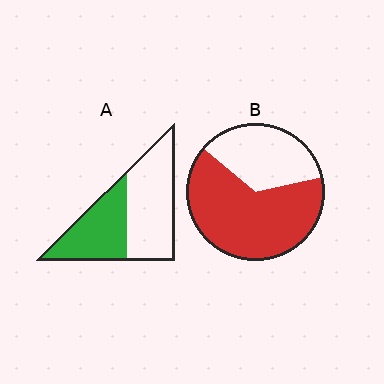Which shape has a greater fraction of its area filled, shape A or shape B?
Shape B.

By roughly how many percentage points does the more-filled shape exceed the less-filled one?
By roughly 20 percentage points (B over A).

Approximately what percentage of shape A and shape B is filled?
A is approximately 45% and B is approximately 65%.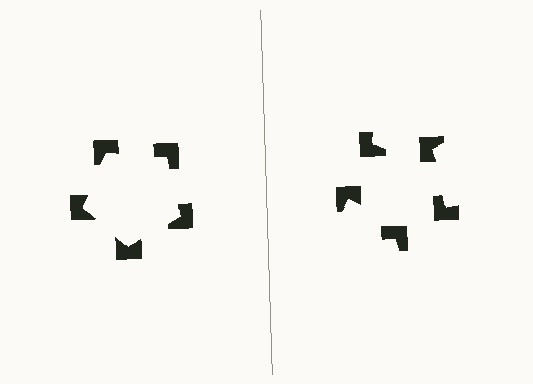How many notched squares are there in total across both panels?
10 — 5 on each side.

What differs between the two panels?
The notched squares are positioned identically on both sides; only the wedge orientations differ. On the left they align to a pentagon; on the right they are misaligned.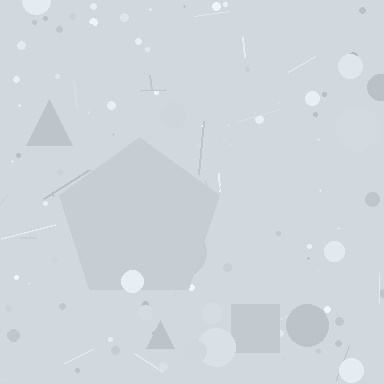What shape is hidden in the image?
A pentagon is hidden in the image.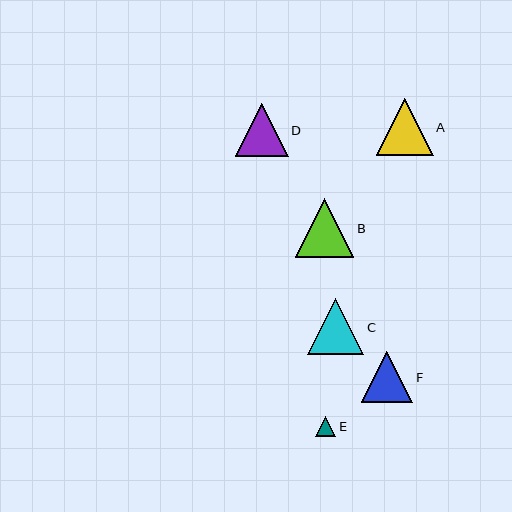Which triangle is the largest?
Triangle B is the largest with a size of approximately 59 pixels.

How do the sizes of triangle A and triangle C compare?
Triangle A and triangle C are approximately the same size.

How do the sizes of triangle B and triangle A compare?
Triangle B and triangle A are approximately the same size.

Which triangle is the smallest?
Triangle E is the smallest with a size of approximately 20 pixels.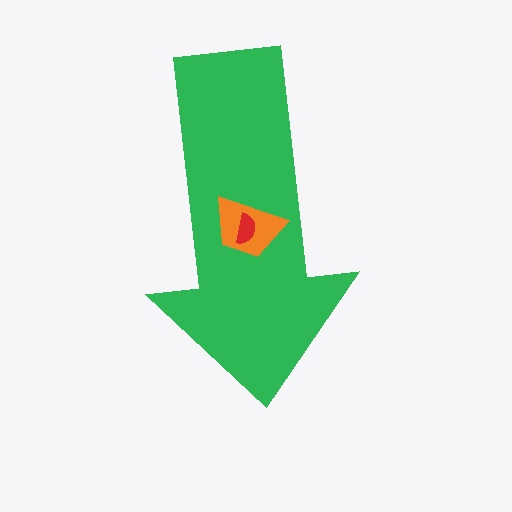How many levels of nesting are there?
3.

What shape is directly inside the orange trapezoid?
The red semicircle.